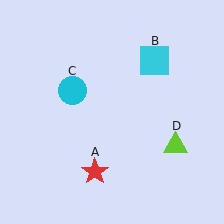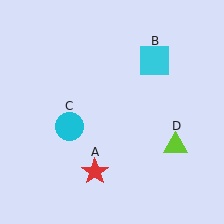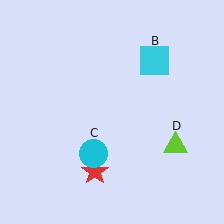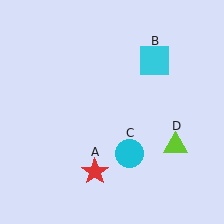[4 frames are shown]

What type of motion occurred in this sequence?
The cyan circle (object C) rotated counterclockwise around the center of the scene.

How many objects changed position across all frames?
1 object changed position: cyan circle (object C).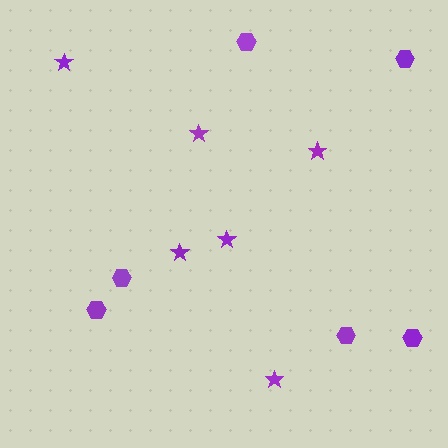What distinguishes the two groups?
There are 2 groups: one group of stars (6) and one group of hexagons (6).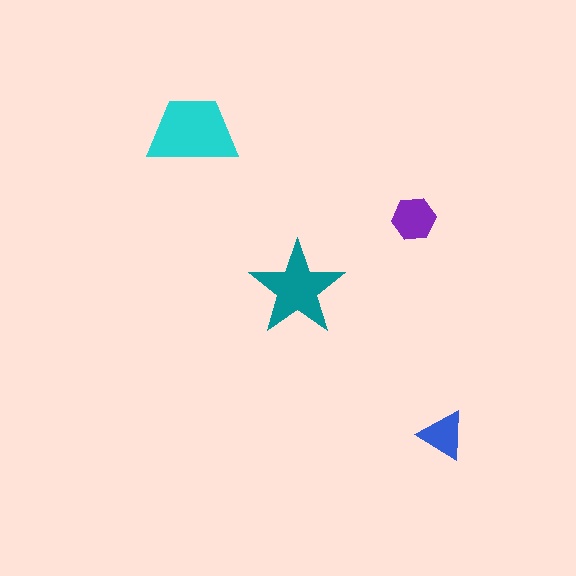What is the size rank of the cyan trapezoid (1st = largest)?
1st.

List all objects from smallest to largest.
The blue triangle, the purple hexagon, the teal star, the cyan trapezoid.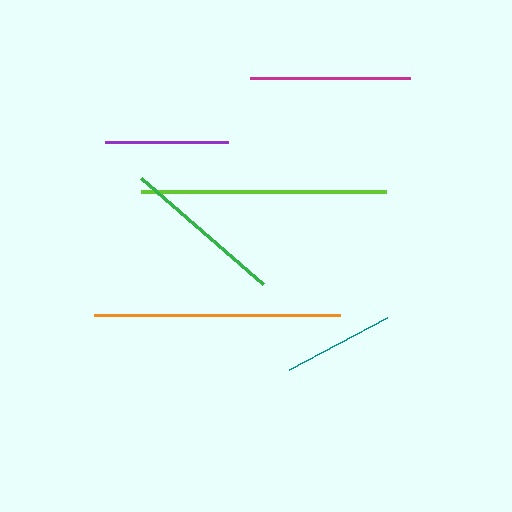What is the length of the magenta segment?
The magenta segment is approximately 160 pixels long.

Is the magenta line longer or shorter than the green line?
The green line is longer than the magenta line.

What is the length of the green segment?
The green segment is approximately 161 pixels long.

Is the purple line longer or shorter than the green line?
The green line is longer than the purple line.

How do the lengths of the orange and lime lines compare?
The orange and lime lines are approximately the same length.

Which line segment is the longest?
The orange line is the longest at approximately 246 pixels.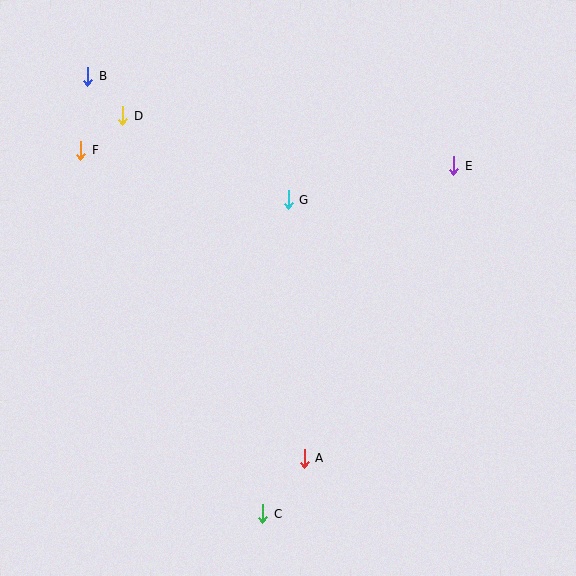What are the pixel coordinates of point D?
Point D is at (123, 116).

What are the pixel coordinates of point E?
Point E is at (454, 166).